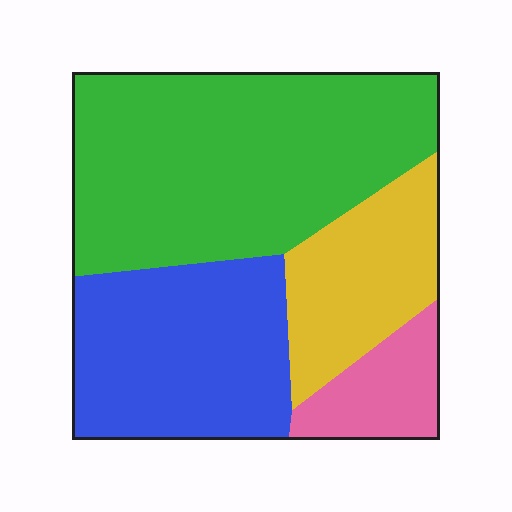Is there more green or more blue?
Green.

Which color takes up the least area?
Pink, at roughly 10%.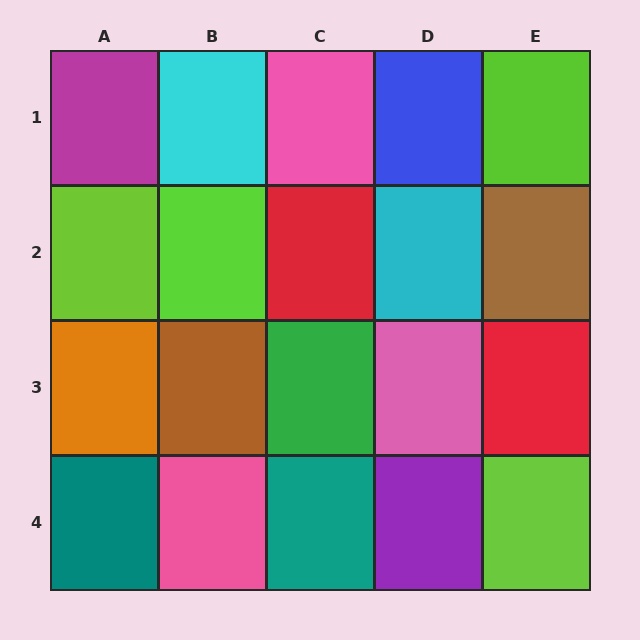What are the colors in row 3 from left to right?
Orange, brown, green, pink, red.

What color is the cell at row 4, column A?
Teal.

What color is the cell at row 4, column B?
Pink.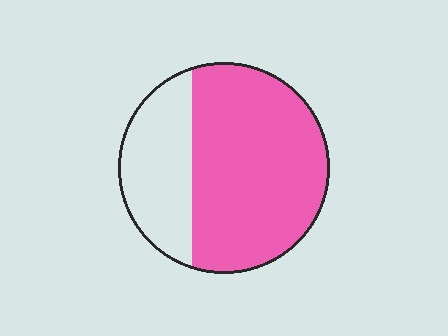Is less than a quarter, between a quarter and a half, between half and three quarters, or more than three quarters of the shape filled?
Between half and three quarters.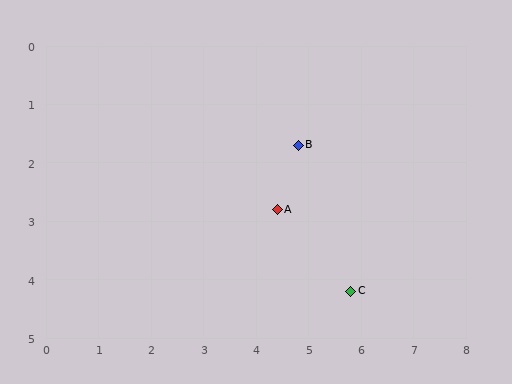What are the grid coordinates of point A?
Point A is at approximately (4.4, 2.8).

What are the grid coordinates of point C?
Point C is at approximately (5.8, 4.2).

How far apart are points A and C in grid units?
Points A and C are about 2.0 grid units apart.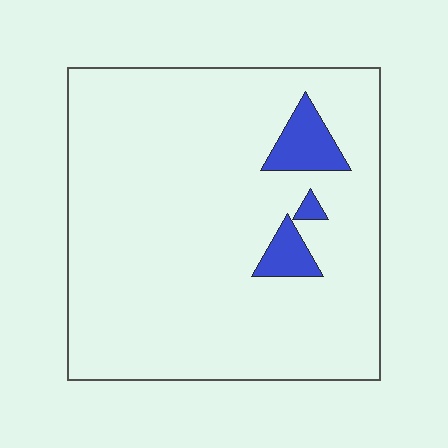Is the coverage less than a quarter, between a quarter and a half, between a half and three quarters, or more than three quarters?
Less than a quarter.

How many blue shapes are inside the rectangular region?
3.